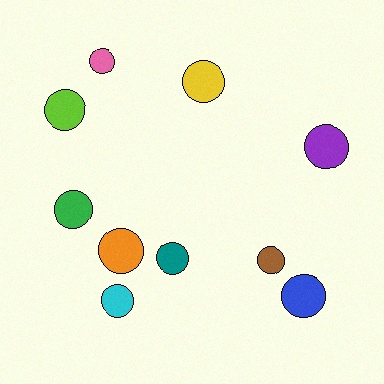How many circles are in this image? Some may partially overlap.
There are 10 circles.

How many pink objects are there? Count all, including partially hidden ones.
There is 1 pink object.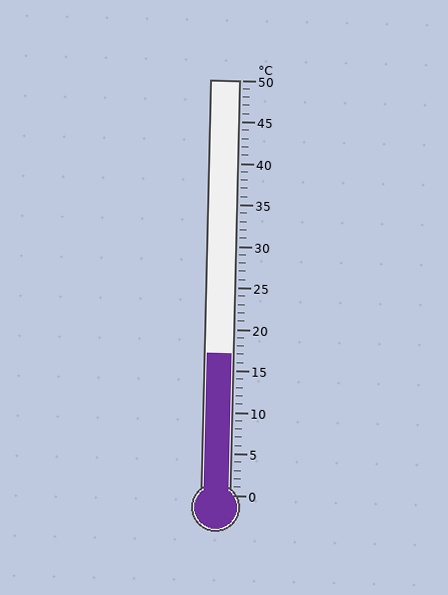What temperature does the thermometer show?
The thermometer shows approximately 17°C.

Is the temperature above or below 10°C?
The temperature is above 10°C.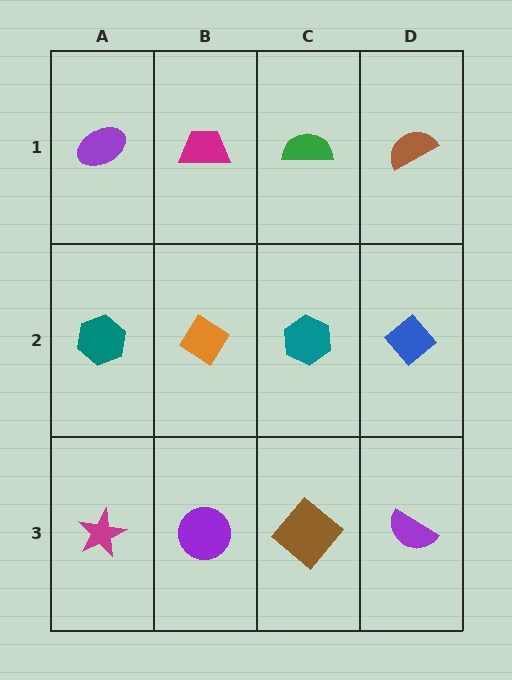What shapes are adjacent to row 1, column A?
A teal hexagon (row 2, column A), a magenta trapezoid (row 1, column B).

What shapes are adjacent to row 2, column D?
A brown semicircle (row 1, column D), a purple semicircle (row 3, column D), a teal hexagon (row 2, column C).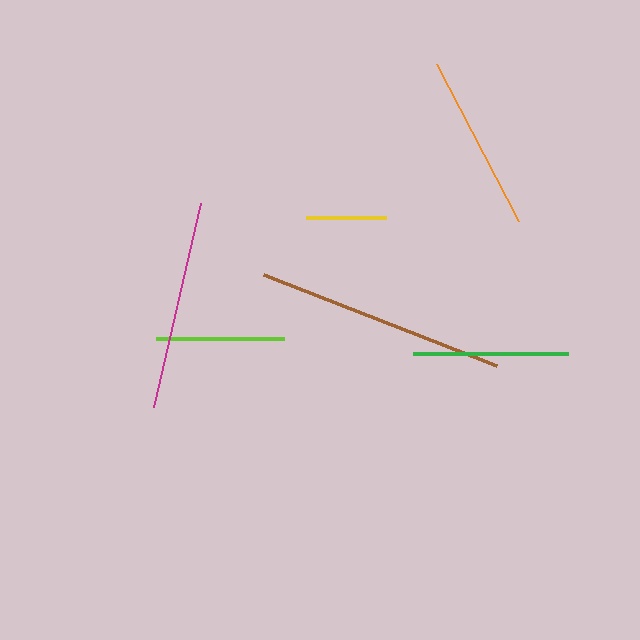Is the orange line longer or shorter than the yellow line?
The orange line is longer than the yellow line.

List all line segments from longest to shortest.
From longest to shortest: brown, magenta, orange, green, lime, yellow.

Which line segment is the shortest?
The yellow line is the shortest at approximately 80 pixels.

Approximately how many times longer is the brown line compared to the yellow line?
The brown line is approximately 3.1 times the length of the yellow line.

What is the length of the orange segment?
The orange segment is approximately 177 pixels long.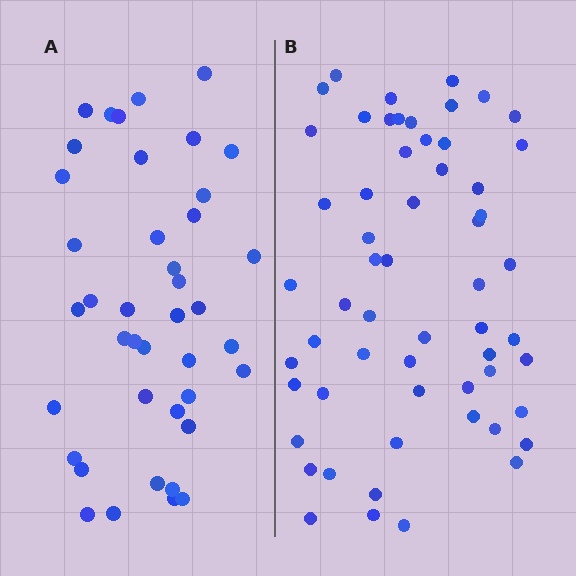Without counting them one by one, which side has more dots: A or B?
Region B (the right region) has more dots.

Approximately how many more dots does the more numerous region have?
Region B has approximately 15 more dots than region A.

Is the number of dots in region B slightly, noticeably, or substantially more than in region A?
Region B has noticeably more, but not dramatically so. The ratio is roughly 1.4 to 1.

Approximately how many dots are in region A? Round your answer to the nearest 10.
About 40 dots. (The exact count is 41, which rounds to 40.)